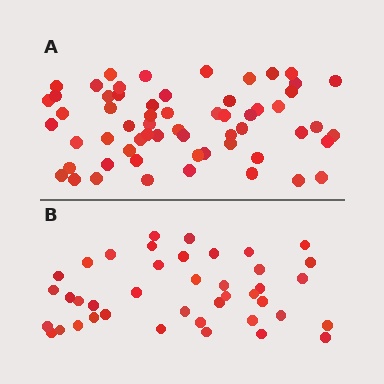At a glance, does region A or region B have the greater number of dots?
Region A (the top region) has more dots.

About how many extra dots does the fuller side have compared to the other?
Region A has approximately 20 more dots than region B.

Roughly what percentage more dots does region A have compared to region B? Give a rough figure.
About 45% more.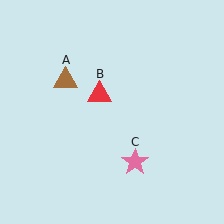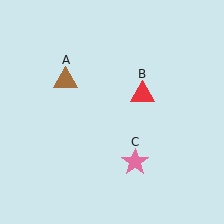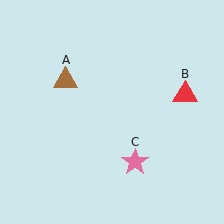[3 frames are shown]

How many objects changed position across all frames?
1 object changed position: red triangle (object B).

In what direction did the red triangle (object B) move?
The red triangle (object B) moved right.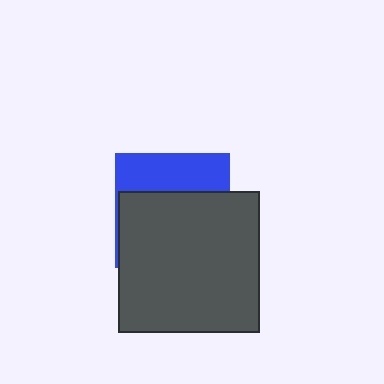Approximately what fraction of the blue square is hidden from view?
Roughly 65% of the blue square is hidden behind the dark gray square.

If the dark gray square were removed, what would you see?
You would see the complete blue square.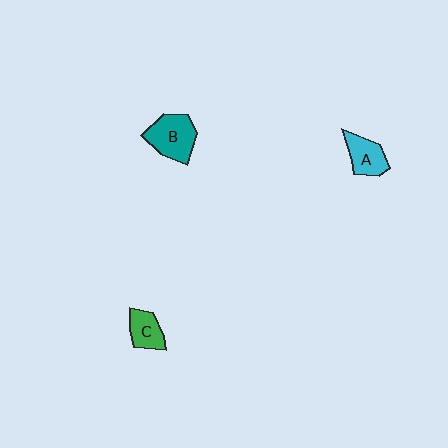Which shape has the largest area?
Shape B (teal).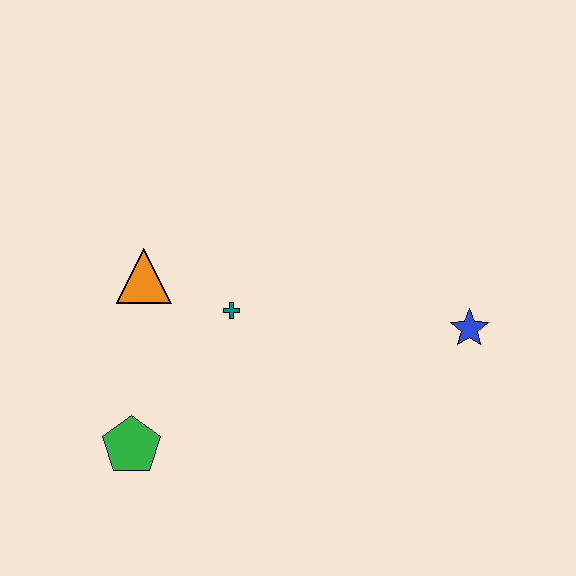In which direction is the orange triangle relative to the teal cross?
The orange triangle is to the left of the teal cross.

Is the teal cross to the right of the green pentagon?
Yes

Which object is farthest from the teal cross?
The blue star is farthest from the teal cross.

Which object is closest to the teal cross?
The orange triangle is closest to the teal cross.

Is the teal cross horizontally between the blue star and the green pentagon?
Yes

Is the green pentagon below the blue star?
Yes